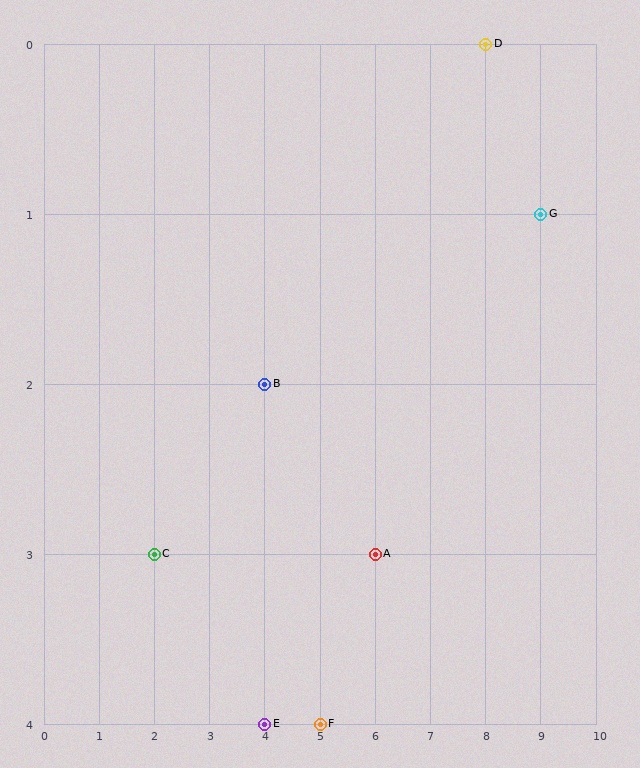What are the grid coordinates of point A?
Point A is at grid coordinates (6, 3).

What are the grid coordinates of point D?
Point D is at grid coordinates (8, 0).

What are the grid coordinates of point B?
Point B is at grid coordinates (4, 2).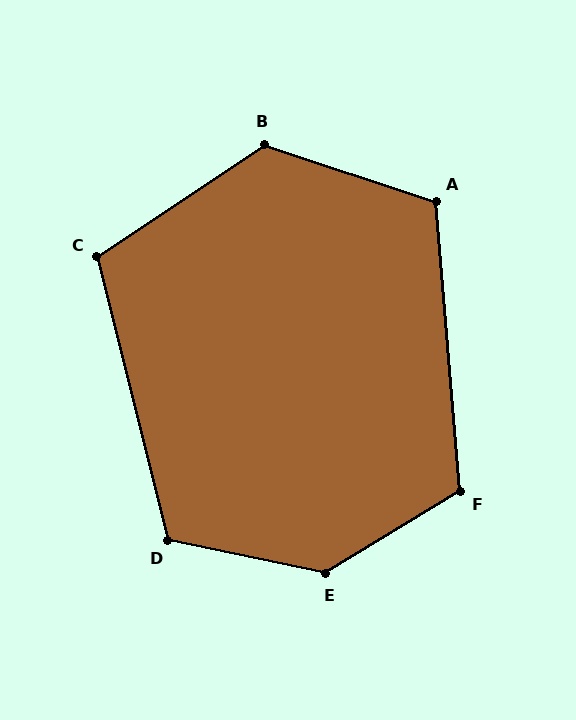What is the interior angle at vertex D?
Approximately 116 degrees (obtuse).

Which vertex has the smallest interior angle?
C, at approximately 110 degrees.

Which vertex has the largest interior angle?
E, at approximately 137 degrees.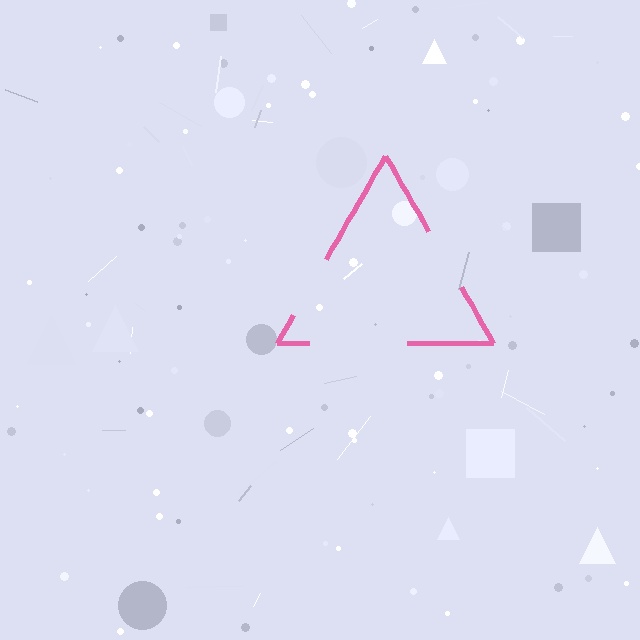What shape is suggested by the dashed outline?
The dashed outline suggests a triangle.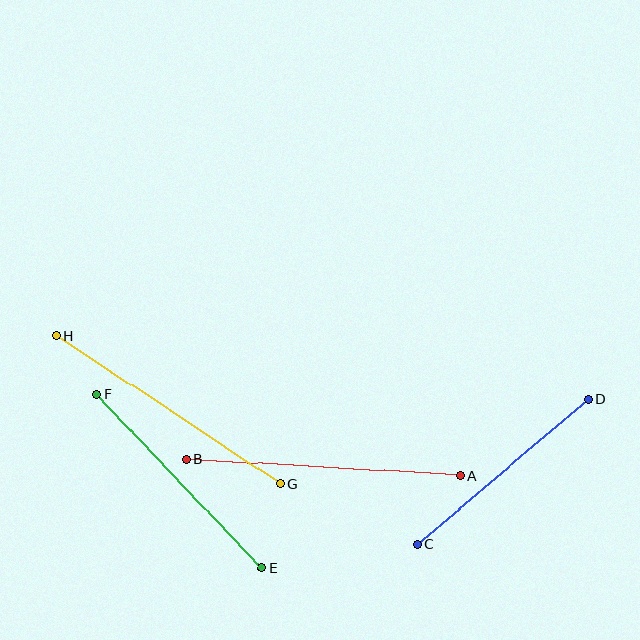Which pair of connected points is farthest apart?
Points A and B are farthest apart.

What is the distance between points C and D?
The distance is approximately 224 pixels.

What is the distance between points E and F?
The distance is approximately 240 pixels.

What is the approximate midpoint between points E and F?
The midpoint is at approximately (179, 481) pixels.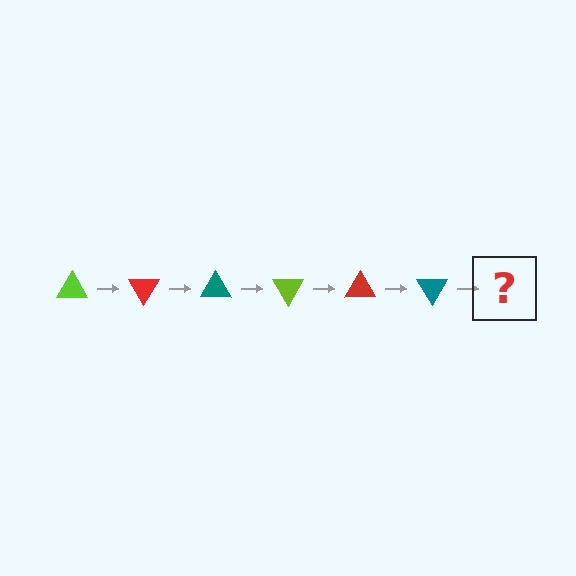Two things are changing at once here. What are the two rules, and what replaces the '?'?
The two rules are that it rotates 60 degrees each step and the color cycles through lime, red, and teal. The '?' should be a lime triangle, rotated 360 degrees from the start.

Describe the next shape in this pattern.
It should be a lime triangle, rotated 360 degrees from the start.